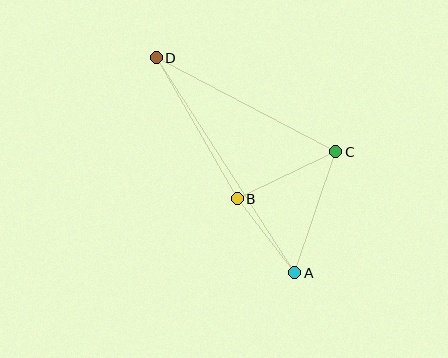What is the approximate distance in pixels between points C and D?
The distance between C and D is approximately 203 pixels.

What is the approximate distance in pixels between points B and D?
The distance between B and D is approximately 163 pixels.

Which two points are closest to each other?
Points A and B are closest to each other.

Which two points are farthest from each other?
Points A and D are farthest from each other.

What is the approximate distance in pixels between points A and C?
The distance between A and C is approximately 128 pixels.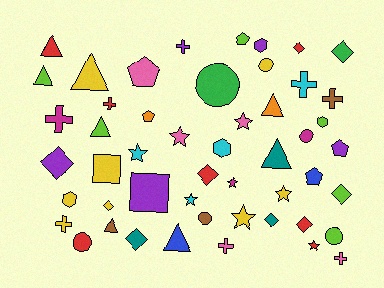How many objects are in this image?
There are 50 objects.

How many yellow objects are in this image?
There are 8 yellow objects.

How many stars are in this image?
There are 8 stars.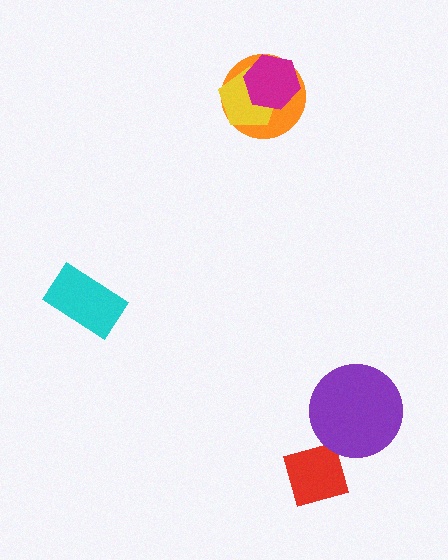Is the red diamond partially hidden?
Yes, it is partially covered by another shape.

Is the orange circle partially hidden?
Yes, it is partially covered by another shape.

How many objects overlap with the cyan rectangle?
0 objects overlap with the cyan rectangle.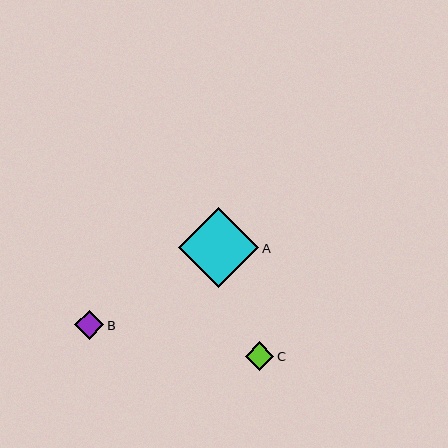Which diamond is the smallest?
Diamond C is the smallest with a size of approximately 29 pixels.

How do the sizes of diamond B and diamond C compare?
Diamond B and diamond C are approximately the same size.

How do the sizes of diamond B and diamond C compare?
Diamond B and diamond C are approximately the same size.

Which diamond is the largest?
Diamond A is the largest with a size of approximately 80 pixels.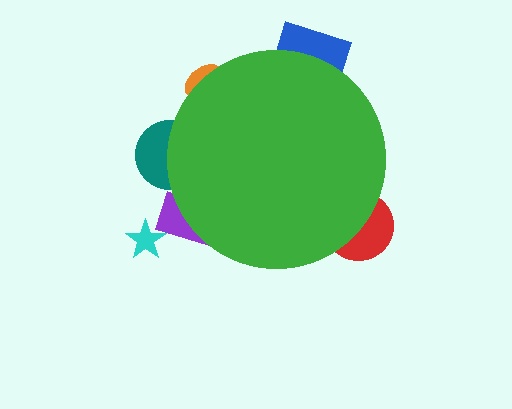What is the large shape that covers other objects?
A green circle.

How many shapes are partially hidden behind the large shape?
5 shapes are partially hidden.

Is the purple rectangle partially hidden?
Yes, the purple rectangle is partially hidden behind the green circle.